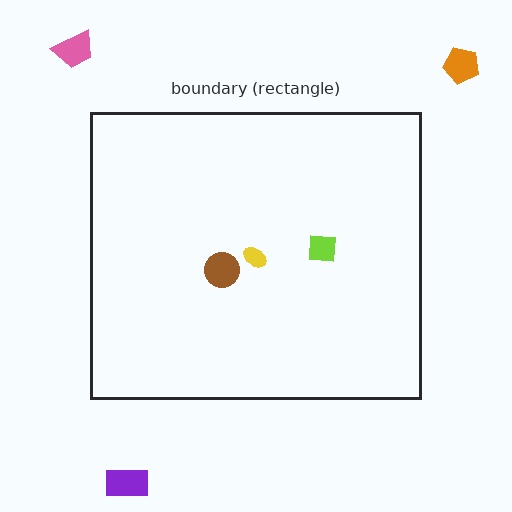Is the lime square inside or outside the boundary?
Inside.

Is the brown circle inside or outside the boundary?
Inside.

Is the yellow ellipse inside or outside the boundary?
Inside.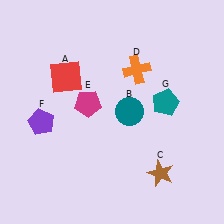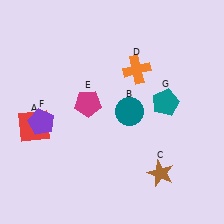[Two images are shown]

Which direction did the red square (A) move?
The red square (A) moved down.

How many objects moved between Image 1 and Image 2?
1 object moved between the two images.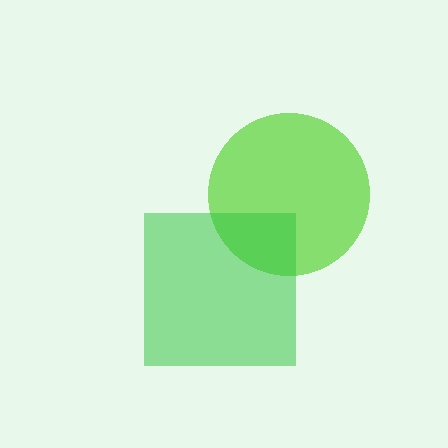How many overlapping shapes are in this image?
There are 2 overlapping shapes in the image.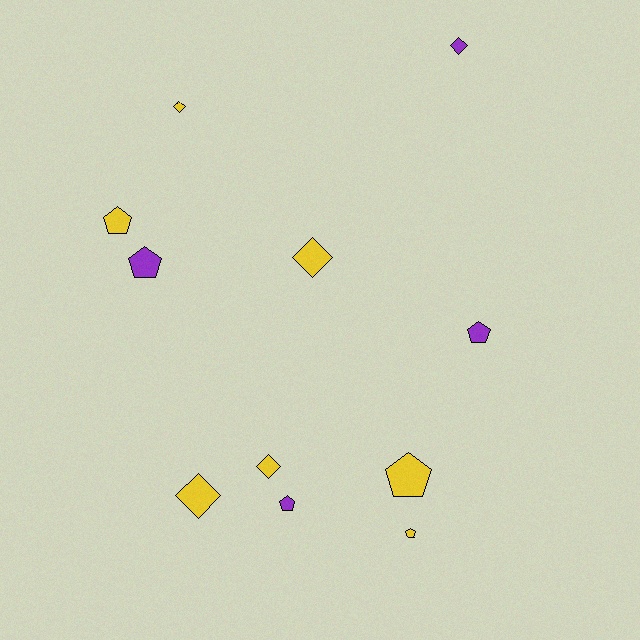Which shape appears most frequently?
Pentagon, with 6 objects.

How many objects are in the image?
There are 11 objects.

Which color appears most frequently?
Yellow, with 7 objects.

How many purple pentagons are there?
There are 3 purple pentagons.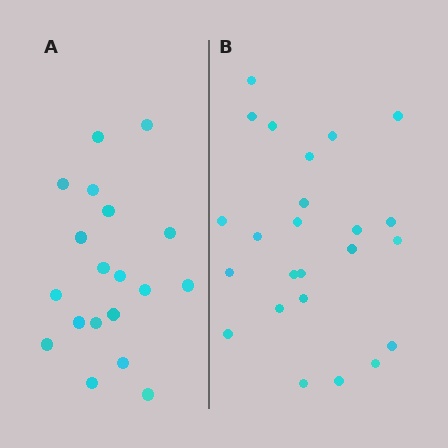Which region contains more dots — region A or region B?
Region B (the right region) has more dots.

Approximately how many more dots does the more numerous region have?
Region B has about 5 more dots than region A.